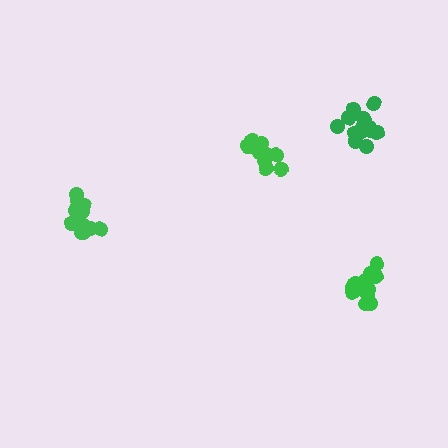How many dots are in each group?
Group 1: 12 dots, Group 2: 14 dots, Group 3: 14 dots, Group 4: 13 dots (53 total).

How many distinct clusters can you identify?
There are 4 distinct clusters.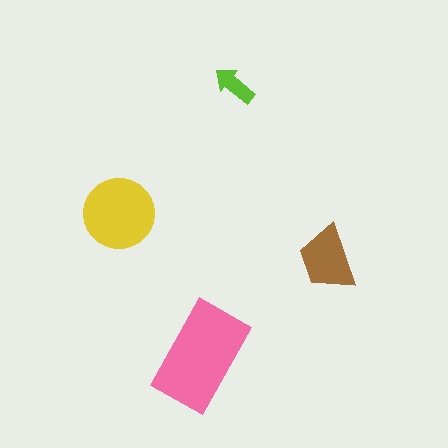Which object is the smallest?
The lime arrow.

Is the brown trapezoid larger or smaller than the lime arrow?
Larger.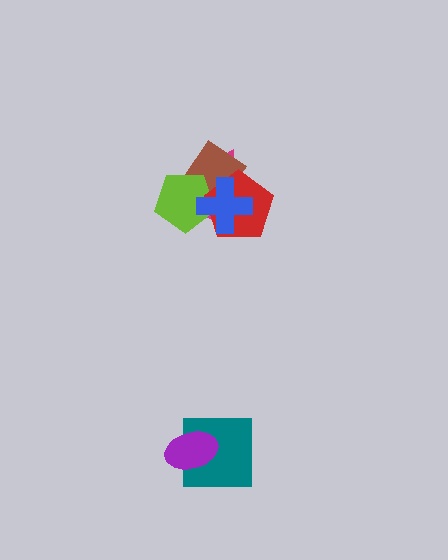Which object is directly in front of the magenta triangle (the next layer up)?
The brown diamond is directly in front of the magenta triangle.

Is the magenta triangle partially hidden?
Yes, it is partially covered by another shape.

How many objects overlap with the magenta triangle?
4 objects overlap with the magenta triangle.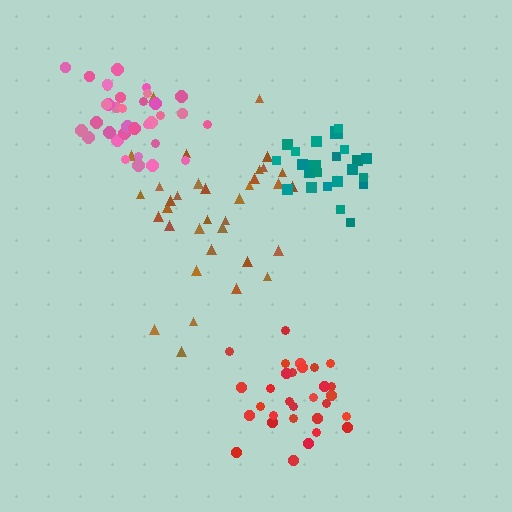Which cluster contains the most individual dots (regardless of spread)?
Brown (35).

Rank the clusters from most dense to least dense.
teal, pink, red, brown.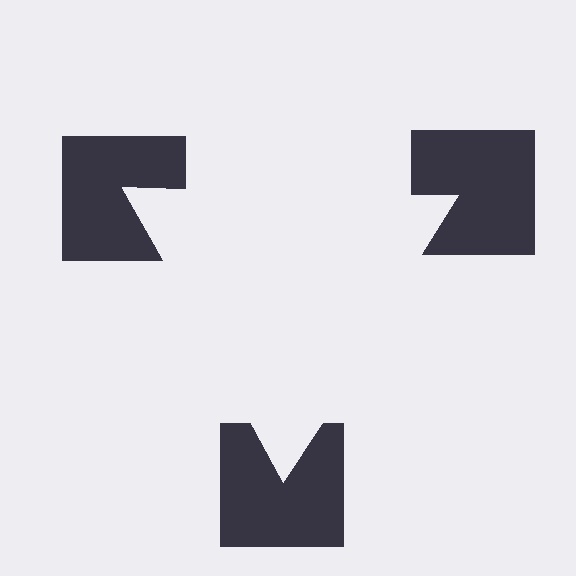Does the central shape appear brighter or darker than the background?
It typically appears slightly brighter than the background, even though no actual brightness change is drawn.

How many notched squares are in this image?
There are 3 — one at each vertex of the illusory triangle.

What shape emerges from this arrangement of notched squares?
An illusory triangle — its edges are inferred from the aligned wedge cuts in the notched squares, not physically drawn.